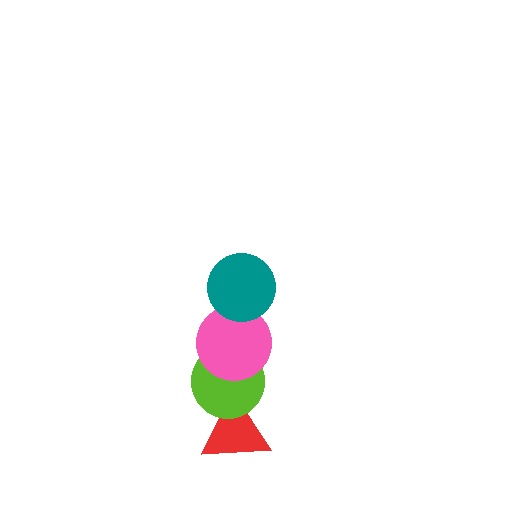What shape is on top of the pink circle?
The teal circle is on top of the pink circle.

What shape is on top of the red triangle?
The lime circle is on top of the red triangle.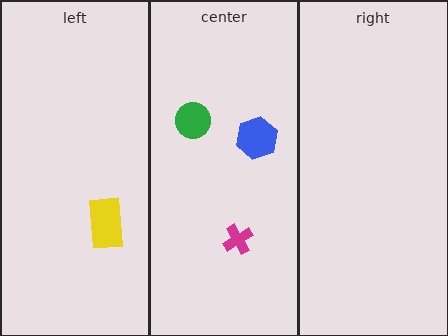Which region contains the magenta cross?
The center region.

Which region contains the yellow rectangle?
The left region.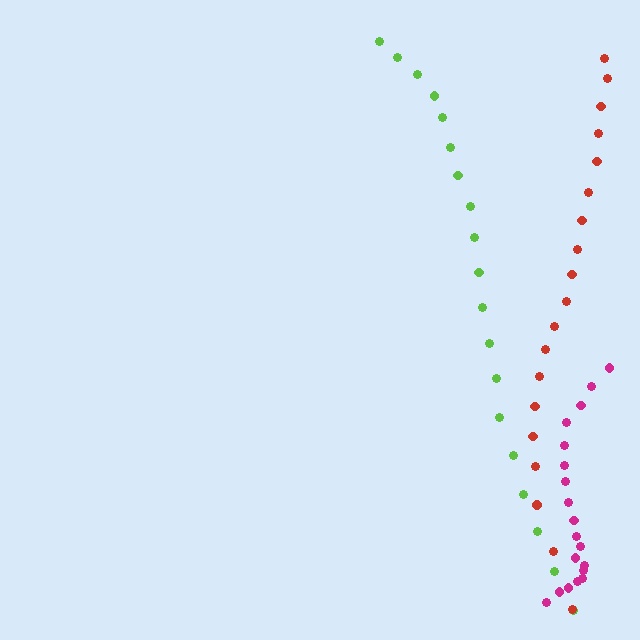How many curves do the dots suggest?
There are 3 distinct paths.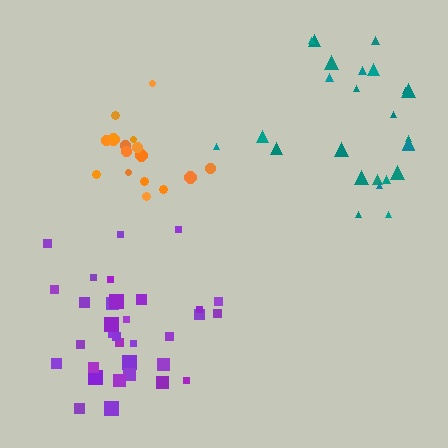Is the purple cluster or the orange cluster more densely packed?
Orange.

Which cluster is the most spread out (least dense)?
Teal.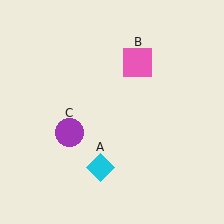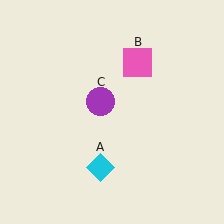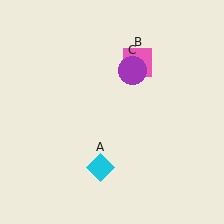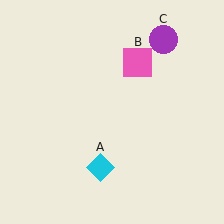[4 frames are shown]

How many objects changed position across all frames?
1 object changed position: purple circle (object C).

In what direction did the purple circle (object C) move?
The purple circle (object C) moved up and to the right.